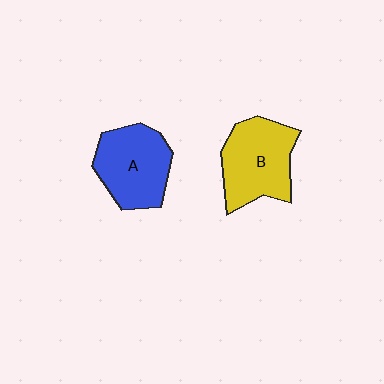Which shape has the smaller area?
Shape A (blue).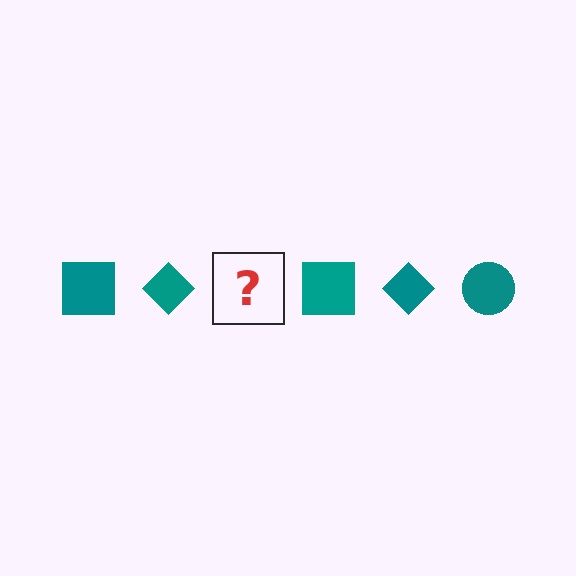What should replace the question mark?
The question mark should be replaced with a teal circle.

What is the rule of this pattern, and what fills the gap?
The rule is that the pattern cycles through square, diamond, circle shapes in teal. The gap should be filled with a teal circle.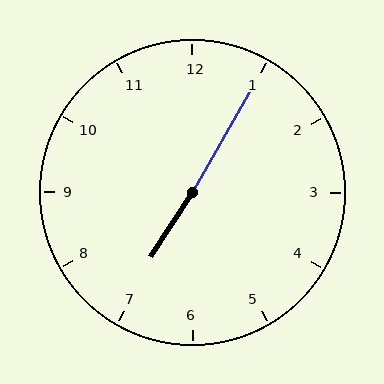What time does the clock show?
7:05.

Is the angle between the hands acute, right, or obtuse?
It is obtuse.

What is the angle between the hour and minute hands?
Approximately 178 degrees.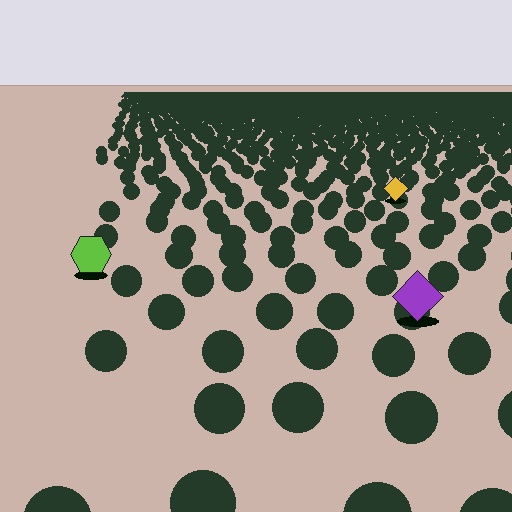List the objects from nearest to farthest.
From nearest to farthest: the purple diamond, the lime hexagon, the yellow diamond.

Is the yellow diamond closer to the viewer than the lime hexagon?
No. The lime hexagon is closer — you can tell from the texture gradient: the ground texture is coarser near it.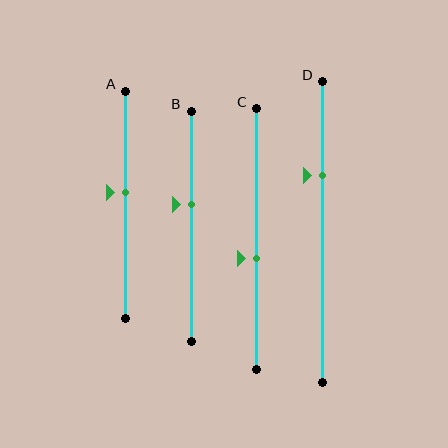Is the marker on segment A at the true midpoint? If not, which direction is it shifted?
No, the marker on segment A is shifted upward by about 5% of the segment length.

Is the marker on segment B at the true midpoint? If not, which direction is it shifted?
No, the marker on segment B is shifted upward by about 10% of the segment length.